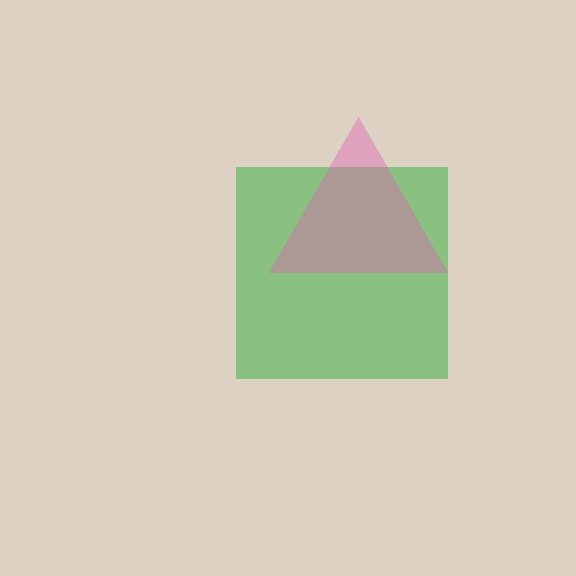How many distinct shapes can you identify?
There are 2 distinct shapes: a green square, a pink triangle.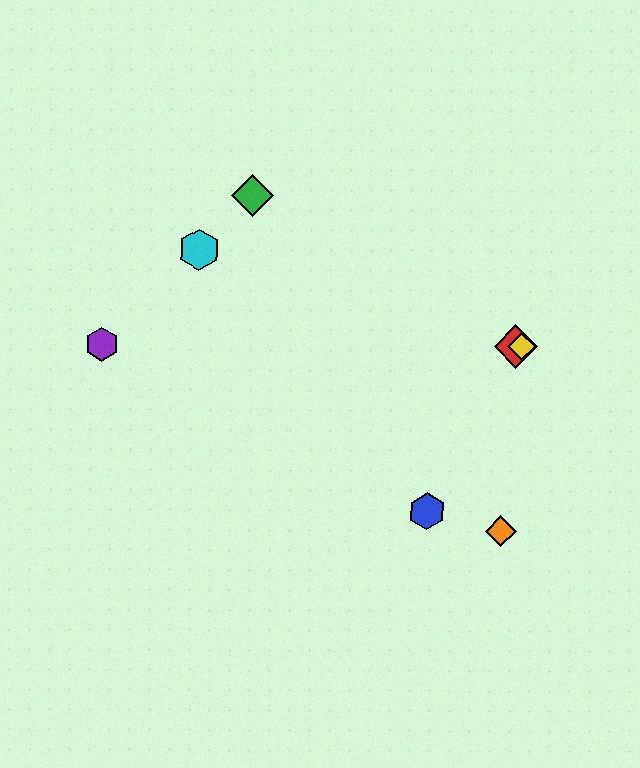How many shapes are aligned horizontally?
3 shapes (the red diamond, the yellow diamond, the purple hexagon) are aligned horizontally.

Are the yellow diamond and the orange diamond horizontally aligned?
No, the yellow diamond is at y≈346 and the orange diamond is at y≈531.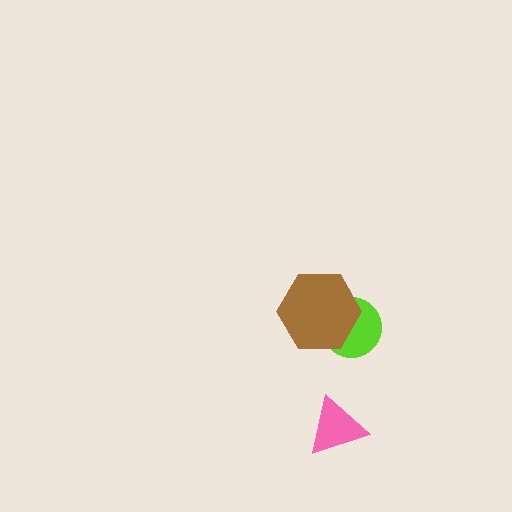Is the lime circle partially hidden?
Yes, it is partially covered by another shape.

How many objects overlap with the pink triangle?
0 objects overlap with the pink triangle.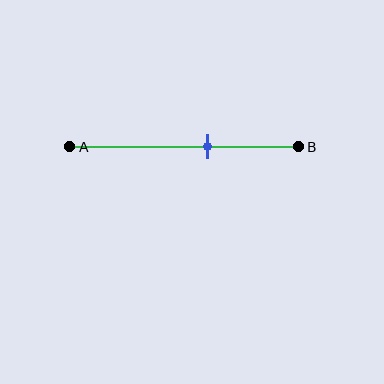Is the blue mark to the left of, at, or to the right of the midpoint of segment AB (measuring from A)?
The blue mark is to the right of the midpoint of segment AB.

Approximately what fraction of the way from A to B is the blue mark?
The blue mark is approximately 60% of the way from A to B.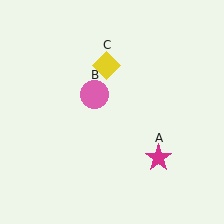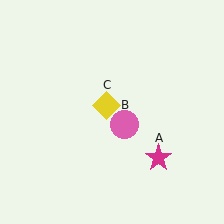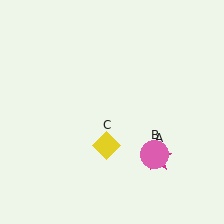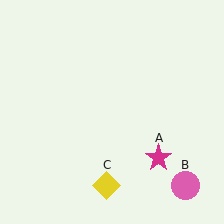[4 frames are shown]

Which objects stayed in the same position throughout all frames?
Magenta star (object A) remained stationary.